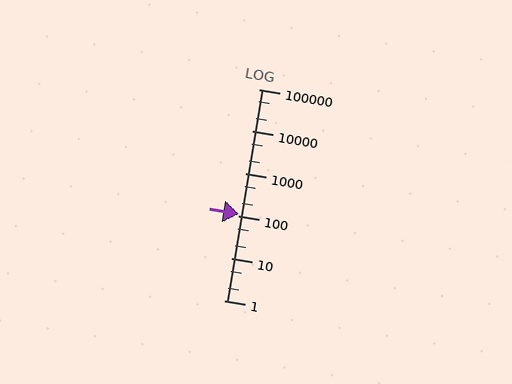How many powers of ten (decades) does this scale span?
The scale spans 5 decades, from 1 to 100000.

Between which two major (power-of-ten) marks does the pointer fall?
The pointer is between 100 and 1000.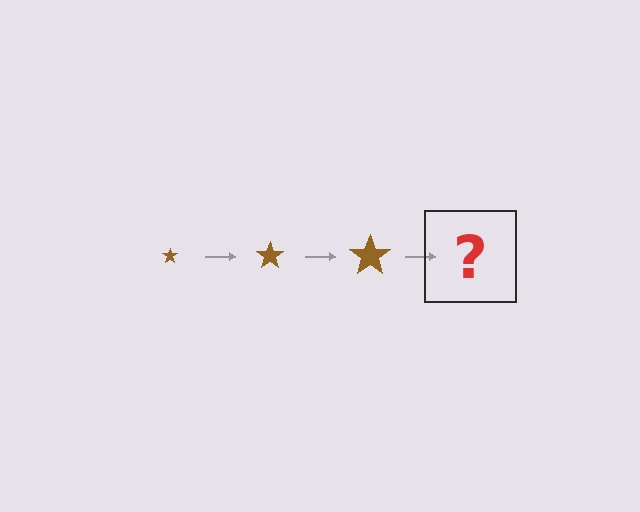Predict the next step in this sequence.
The next step is a brown star, larger than the previous one.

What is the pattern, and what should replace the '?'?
The pattern is that the star gets progressively larger each step. The '?' should be a brown star, larger than the previous one.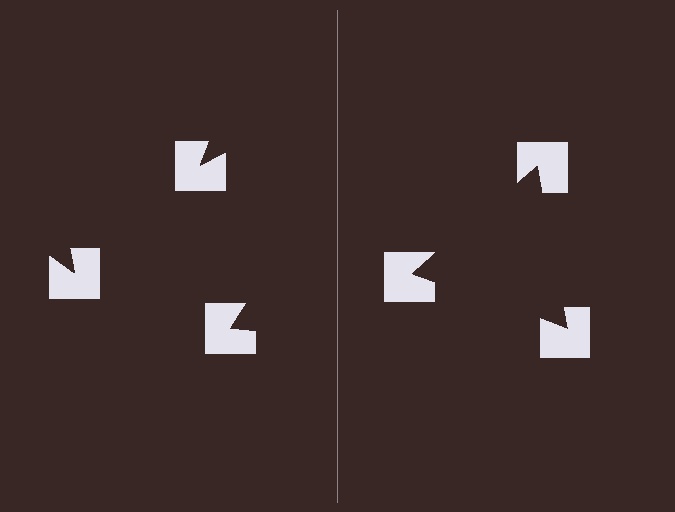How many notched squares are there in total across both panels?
6 — 3 on each side.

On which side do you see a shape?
An illusory triangle appears on the right side. On the left side the wedge cuts are rotated, so no coherent shape forms.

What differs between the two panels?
The notched squares are positioned identically on both sides; only the wedge orientations differ. On the right they align to a triangle; on the left they are misaligned.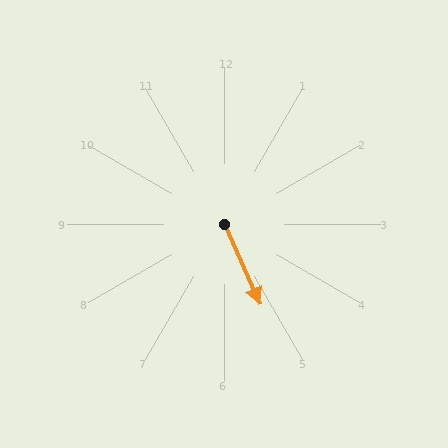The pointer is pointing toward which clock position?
Roughly 5 o'clock.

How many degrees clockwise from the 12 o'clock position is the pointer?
Approximately 156 degrees.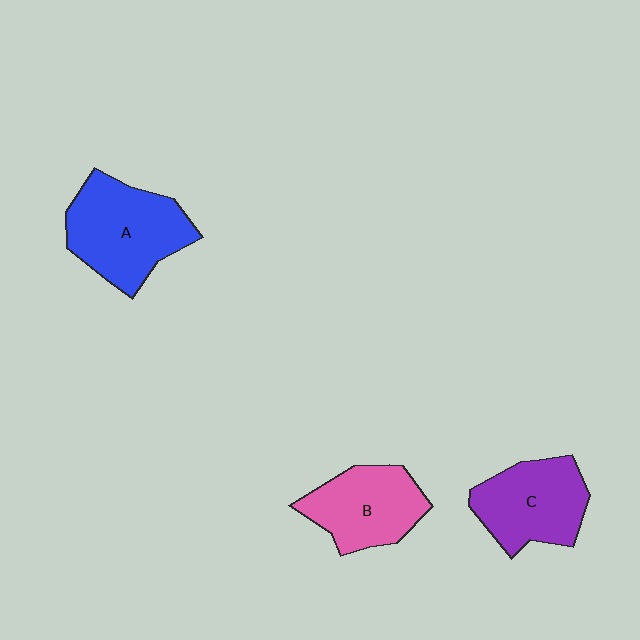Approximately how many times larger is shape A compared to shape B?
Approximately 1.3 times.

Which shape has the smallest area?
Shape B (pink).